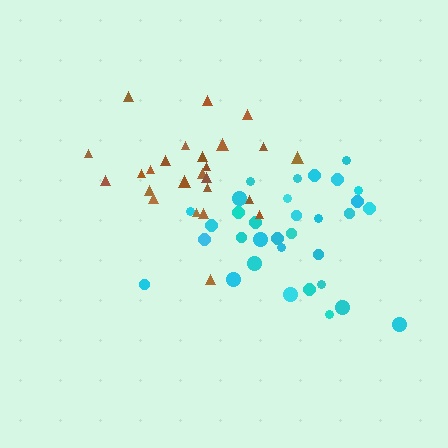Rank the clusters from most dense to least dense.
brown, cyan.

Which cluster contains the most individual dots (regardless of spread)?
Cyan (33).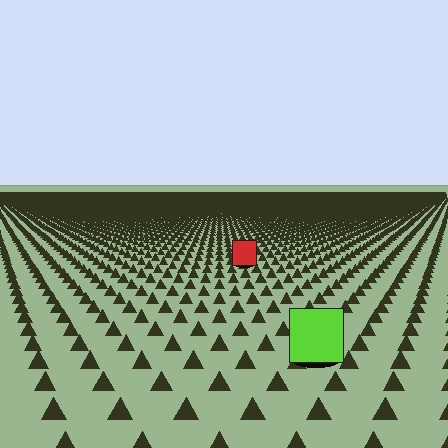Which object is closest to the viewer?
The lime square is closest. The texture marks near it are larger and more spread out.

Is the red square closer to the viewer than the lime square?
No. The lime square is closer — you can tell from the texture gradient: the ground texture is coarser near it.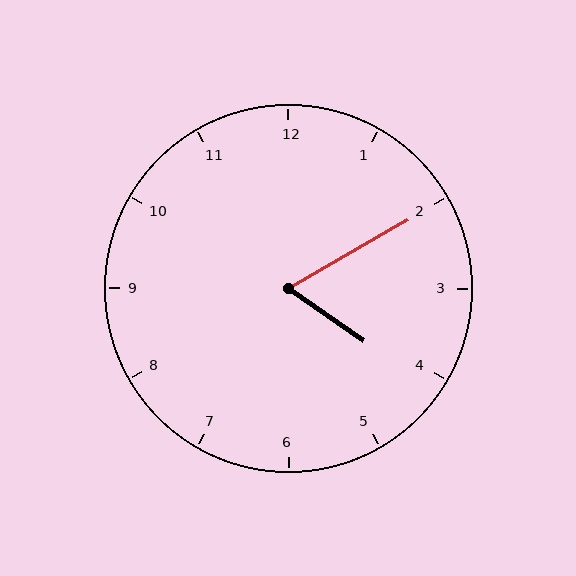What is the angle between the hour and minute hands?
Approximately 65 degrees.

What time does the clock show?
4:10.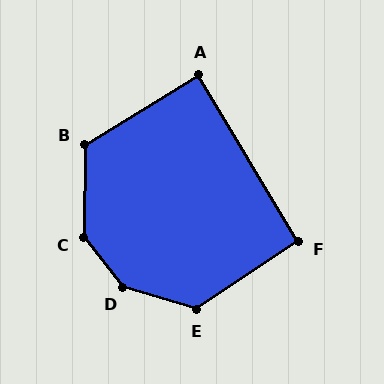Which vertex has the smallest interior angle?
A, at approximately 90 degrees.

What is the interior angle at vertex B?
Approximately 122 degrees (obtuse).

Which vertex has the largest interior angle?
D, at approximately 145 degrees.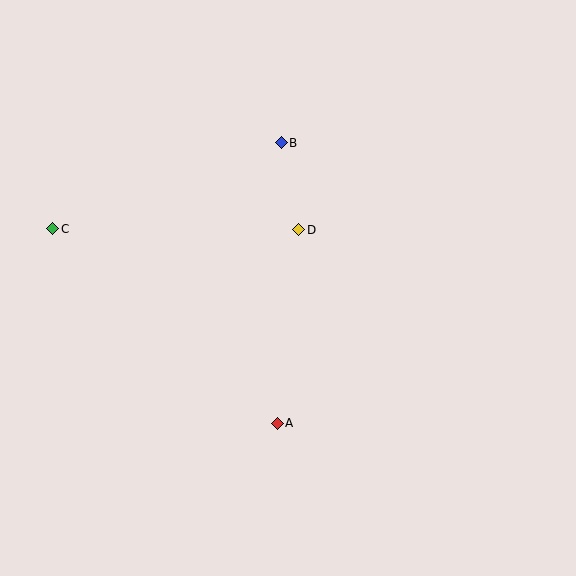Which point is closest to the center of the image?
Point D at (299, 230) is closest to the center.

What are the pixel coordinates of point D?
Point D is at (299, 230).